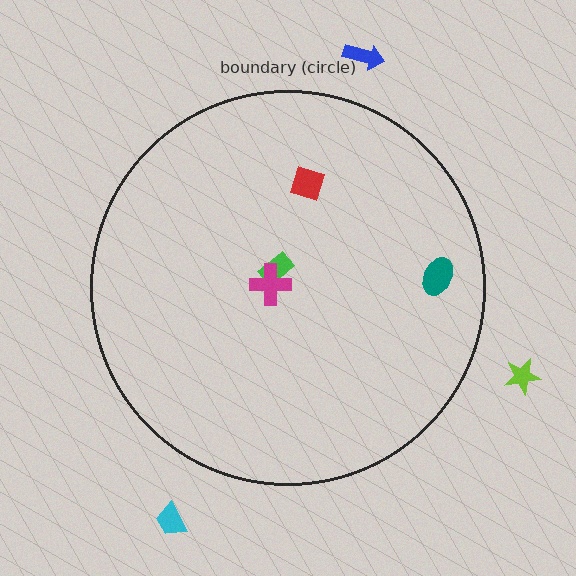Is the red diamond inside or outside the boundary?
Inside.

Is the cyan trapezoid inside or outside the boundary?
Outside.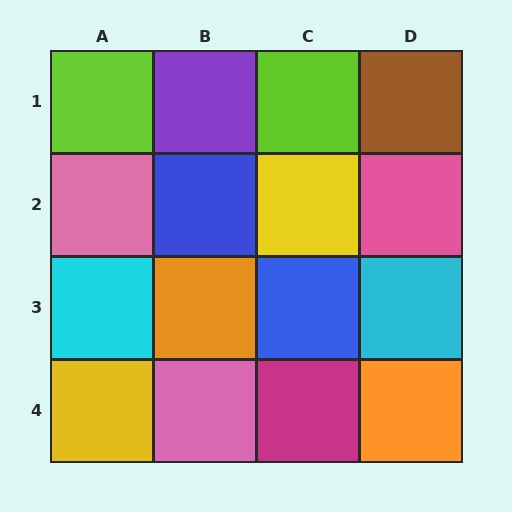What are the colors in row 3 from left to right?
Cyan, orange, blue, cyan.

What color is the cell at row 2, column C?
Yellow.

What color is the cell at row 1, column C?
Lime.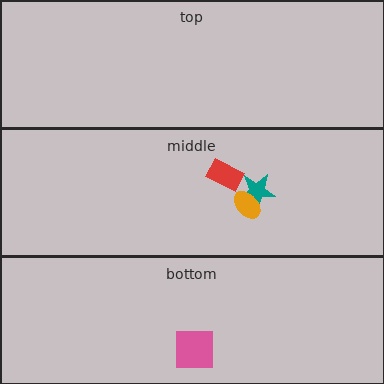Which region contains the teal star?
The middle region.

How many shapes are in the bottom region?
1.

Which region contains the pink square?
The bottom region.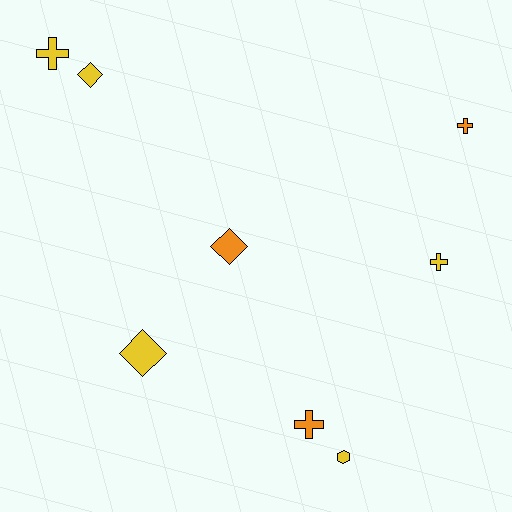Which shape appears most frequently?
Cross, with 4 objects.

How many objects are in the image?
There are 8 objects.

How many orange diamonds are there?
There is 1 orange diamond.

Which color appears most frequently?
Yellow, with 5 objects.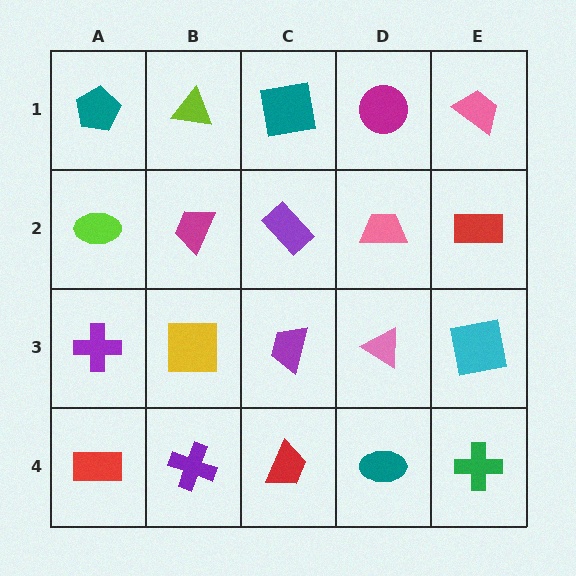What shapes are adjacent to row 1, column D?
A pink trapezoid (row 2, column D), a teal square (row 1, column C), a pink trapezoid (row 1, column E).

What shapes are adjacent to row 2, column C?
A teal square (row 1, column C), a purple trapezoid (row 3, column C), a magenta trapezoid (row 2, column B), a pink trapezoid (row 2, column D).